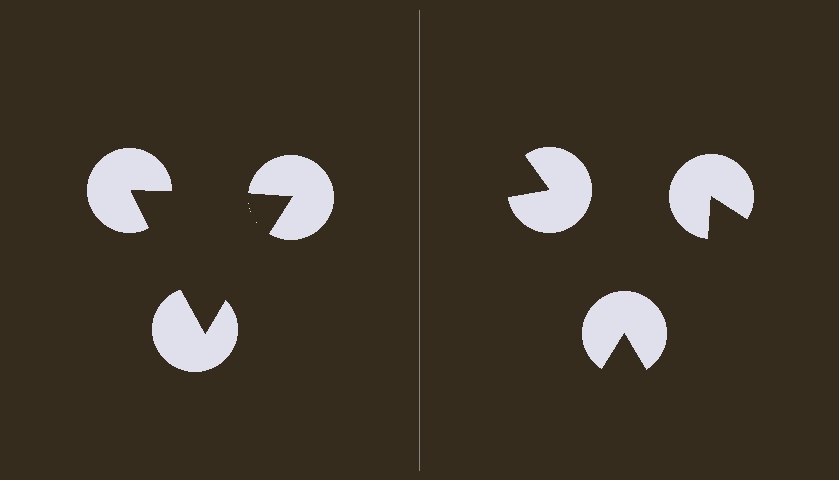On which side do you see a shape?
An illusory triangle appears on the left side. On the right side the wedge cuts are rotated, so no coherent shape forms.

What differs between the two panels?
The pac-man discs are positioned identically on both sides; only the wedge orientations differ. On the left they align to a triangle; on the right they are misaligned.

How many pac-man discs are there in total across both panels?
6 — 3 on each side.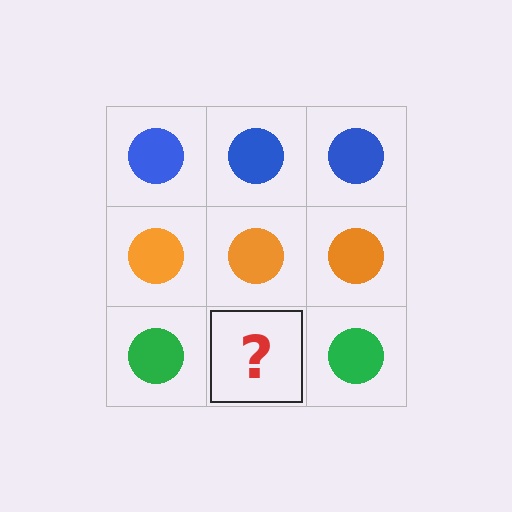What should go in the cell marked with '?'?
The missing cell should contain a green circle.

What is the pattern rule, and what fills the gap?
The rule is that each row has a consistent color. The gap should be filled with a green circle.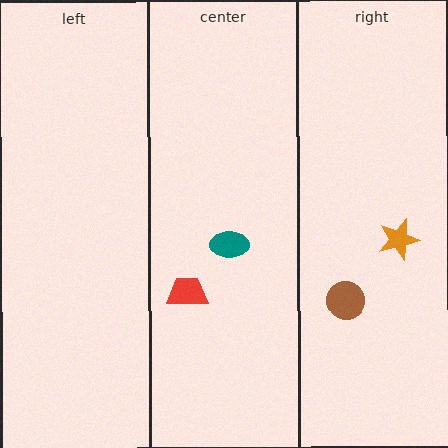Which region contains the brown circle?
The right region.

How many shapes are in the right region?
2.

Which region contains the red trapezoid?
The center region.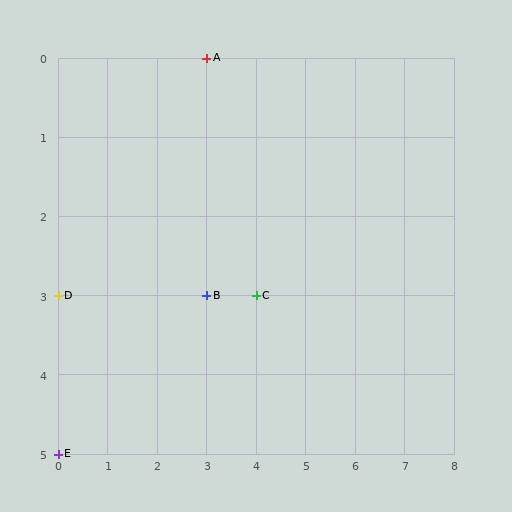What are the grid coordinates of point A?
Point A is at grid coordinates (3, 0).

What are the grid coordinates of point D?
Point D is at grid coordinates (0, 3).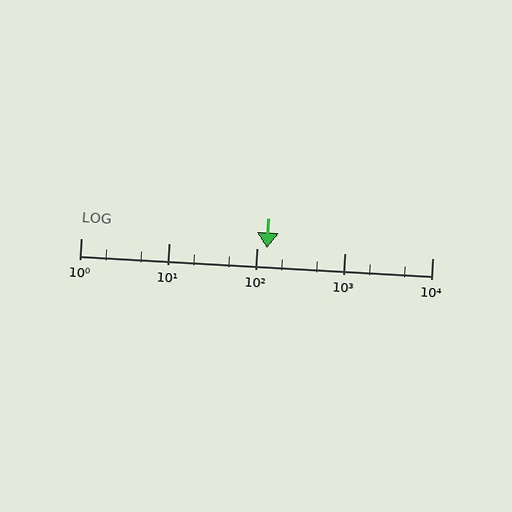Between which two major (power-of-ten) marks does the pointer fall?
The pointer is between 100 and 1000.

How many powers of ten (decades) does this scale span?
The scale spans 4 decades, from 1 to 10000.